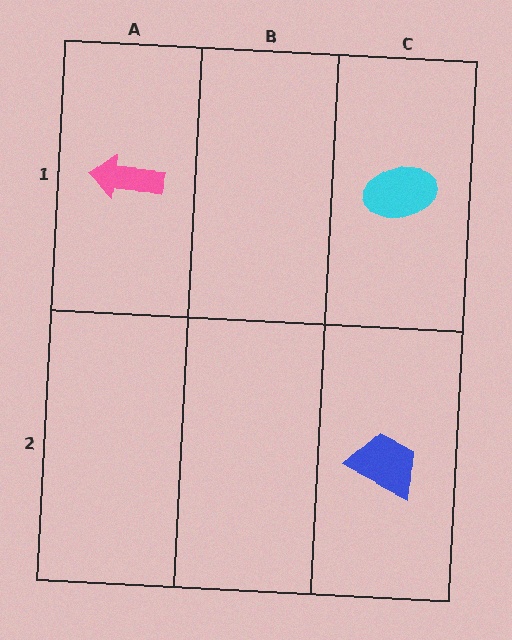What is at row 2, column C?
A blue trapezoid.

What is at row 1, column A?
A pink arrow.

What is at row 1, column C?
A cyan ellipse.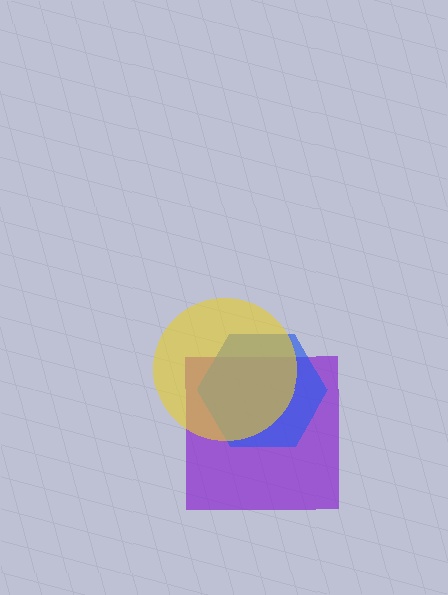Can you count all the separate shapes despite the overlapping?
Yes, there are 3 separate shapes.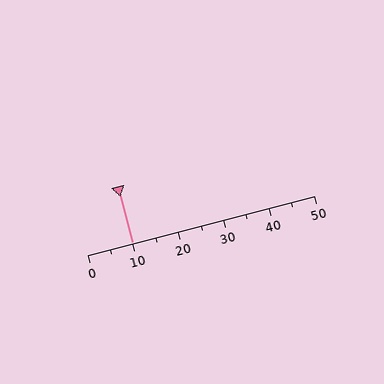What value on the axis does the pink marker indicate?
The marker indicates approximately 10.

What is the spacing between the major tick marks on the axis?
The major ticks are spaced 10 apart.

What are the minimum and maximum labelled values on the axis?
The axis runs from 0 to 50.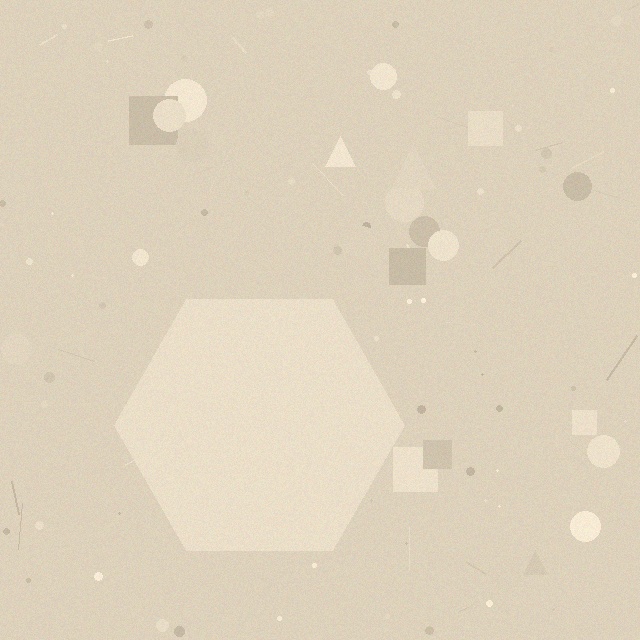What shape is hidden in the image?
A hexagon is hidden in the image.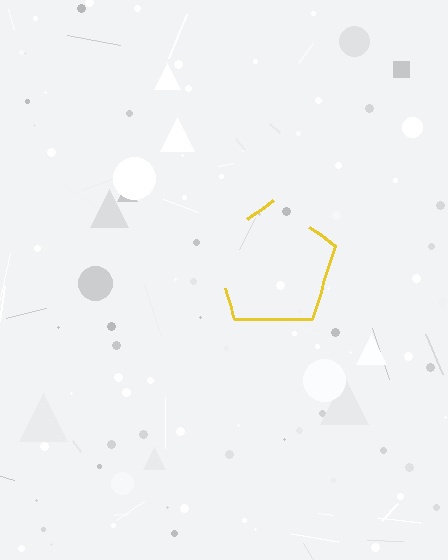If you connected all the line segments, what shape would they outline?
They would outline a pentagon.